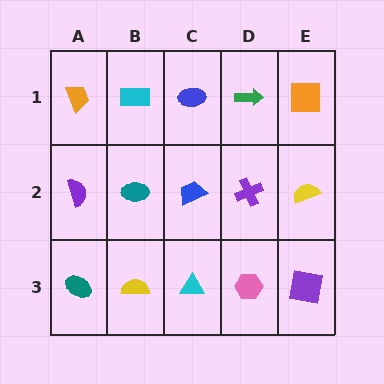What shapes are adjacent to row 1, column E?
A yellow semicircle (row 2, column E), a green arrow (row 1, column D).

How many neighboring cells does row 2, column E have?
3.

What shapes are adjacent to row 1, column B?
A teal ellipse (row 2, column B), an orange trapezoid (row 1, column A), a blue ellipse (row 1, column C).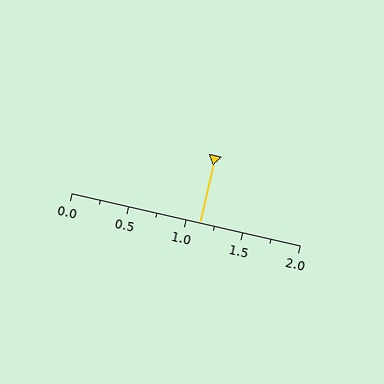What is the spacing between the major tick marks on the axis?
The major ticks are spaced 0.5 apart.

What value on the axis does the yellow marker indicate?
The marker indicates approximately 1.12.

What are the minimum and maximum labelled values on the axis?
The axis runs from 0.0 to 2.0.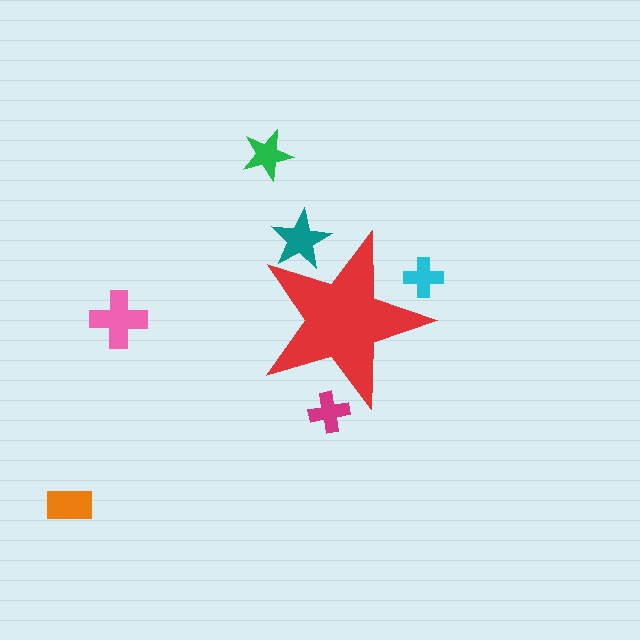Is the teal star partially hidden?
Yes, the teal star is partially hidden behind the red star.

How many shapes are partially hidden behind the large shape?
3 shapes are partially hidden.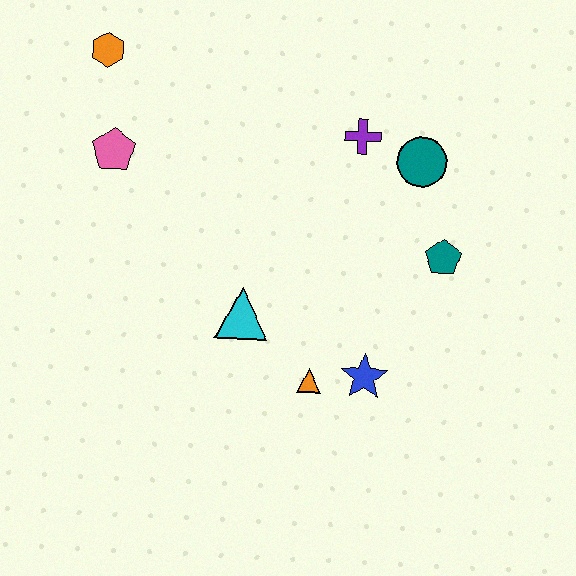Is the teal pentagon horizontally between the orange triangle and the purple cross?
No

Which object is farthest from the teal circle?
The orange hexagon is farthest from the teal circle.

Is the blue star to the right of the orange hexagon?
Yes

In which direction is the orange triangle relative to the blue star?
The orange triangle is to the left of the blue star.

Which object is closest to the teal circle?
The purple cross is closest to the teal circle.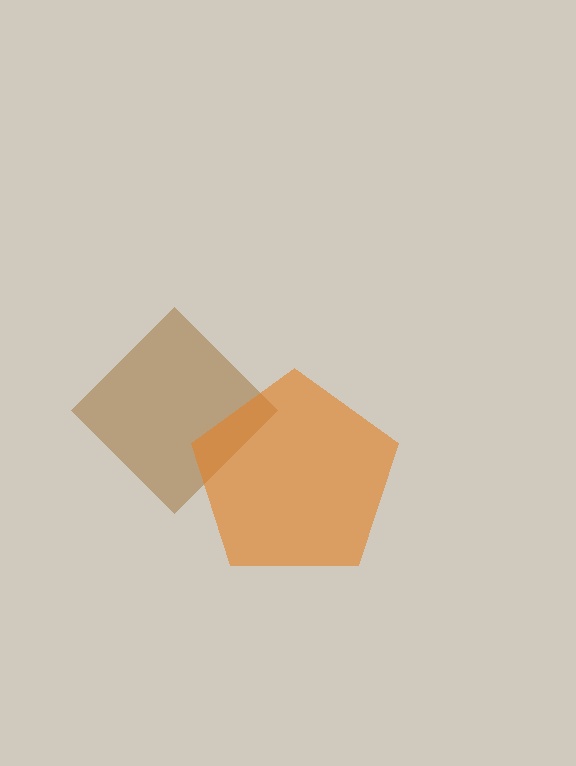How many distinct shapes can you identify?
There are 2 distinct shapes: a brown diamond, an orange pentagon.